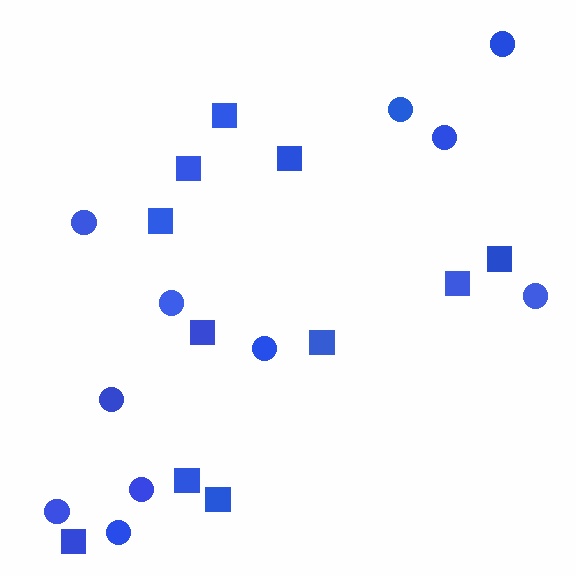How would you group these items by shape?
There are 2 groups: one group of circles (11) and one group of squares (11).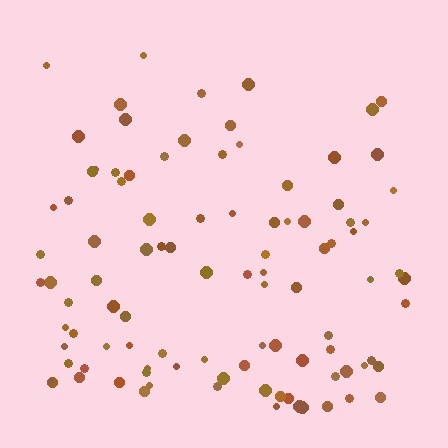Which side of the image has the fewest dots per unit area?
The top.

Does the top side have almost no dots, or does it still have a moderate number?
Still a moderate number, just noticeably fewer than the bottom.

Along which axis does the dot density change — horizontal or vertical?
Vertical.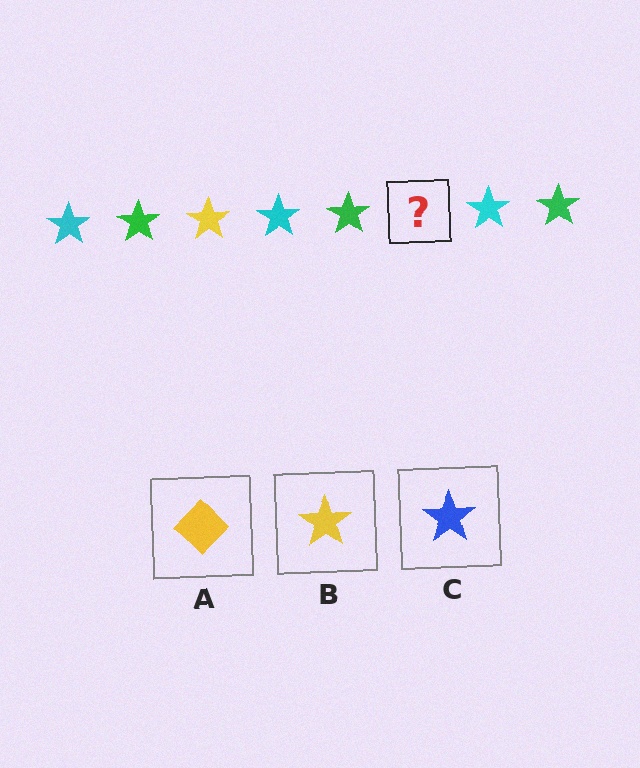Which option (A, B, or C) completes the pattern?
B.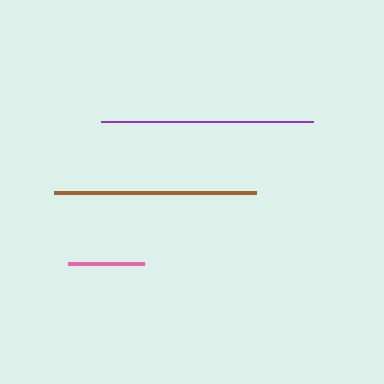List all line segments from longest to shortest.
From longest to shortest: purple, brown, pink.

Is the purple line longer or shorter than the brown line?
The purple line is longer than the brown line.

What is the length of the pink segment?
The pink segment is approximately 77 pixels long.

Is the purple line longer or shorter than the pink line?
The purple line is longer than the pink line.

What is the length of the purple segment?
The purple segment is approximately 212 pixels long.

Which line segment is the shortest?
The pink line is the shortest at approximately 77 pixels.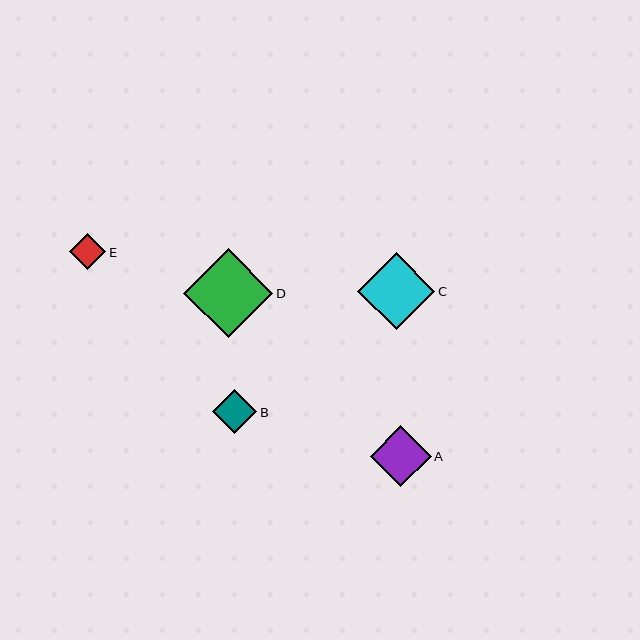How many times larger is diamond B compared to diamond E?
Diamond B is approximately 1.2 times the size of diamond E.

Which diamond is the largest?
Diamond D is the largest with a size of approximately 90 pixels.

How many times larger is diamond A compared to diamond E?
Diamond A is approximately 1.7 times the size of diamond E.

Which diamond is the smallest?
Diamond E is the smallest with a size of approximately 36 pixels.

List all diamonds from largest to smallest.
From largest to smallest: D, C, A, B, E.